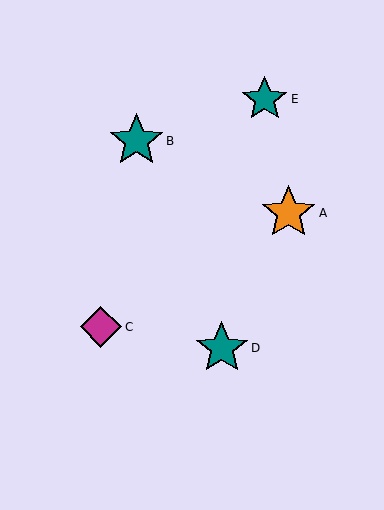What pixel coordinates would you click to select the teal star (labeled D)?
Click at (222, 348) to select the teal star D.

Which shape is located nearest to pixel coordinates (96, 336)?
The magenta diamond (labeled C) at (101, 327) is nearest to that location.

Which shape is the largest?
The orange star (labeled A) is the largest.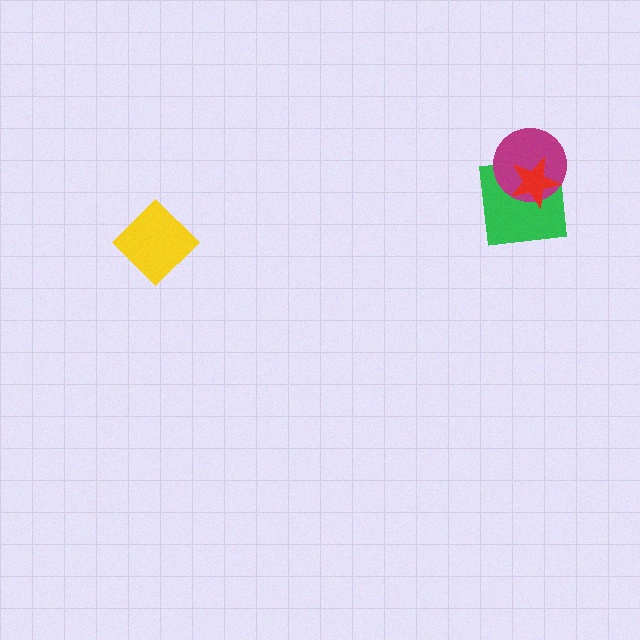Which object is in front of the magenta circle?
The red star is in front of the magenta circle.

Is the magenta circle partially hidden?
Yes, it is partially covered by another shape.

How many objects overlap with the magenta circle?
2 objects overlap with the magenta circle.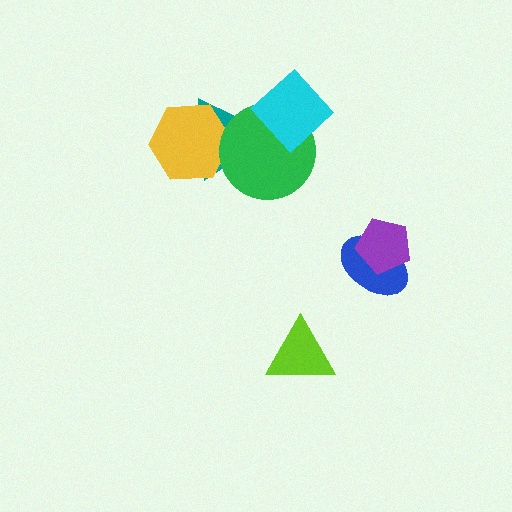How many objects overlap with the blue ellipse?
1 object overlaps with the blue ellipse.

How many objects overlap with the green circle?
3 objects overlap with the green circle.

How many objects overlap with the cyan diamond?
2 objects overlap with the cyan diamond.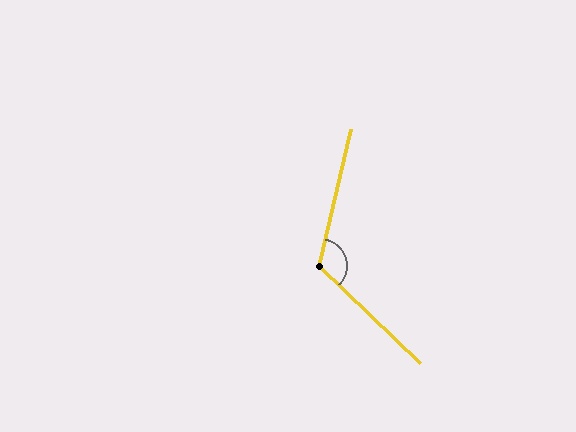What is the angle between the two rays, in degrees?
Approximately 121 degrees.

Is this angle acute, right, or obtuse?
It is obtuse.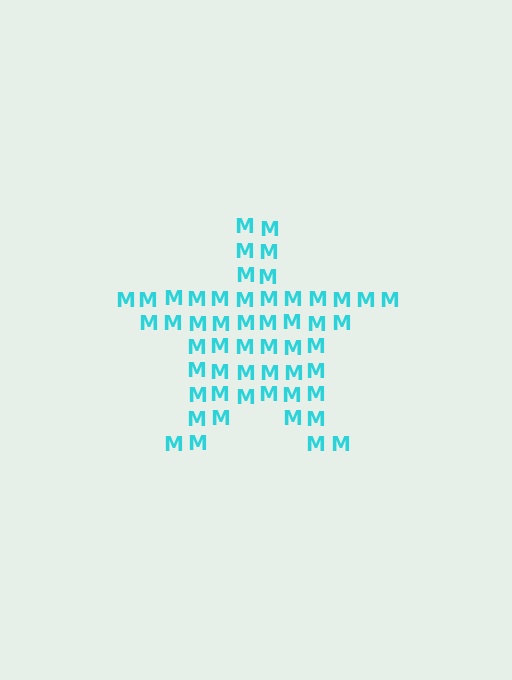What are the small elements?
The small elements are letter M's.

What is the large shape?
The large shape is a star.